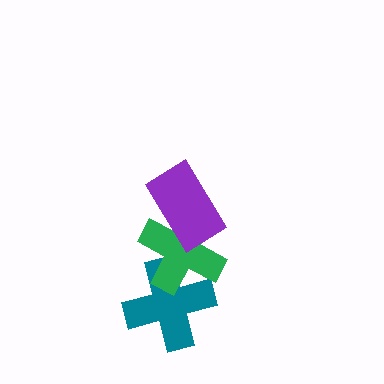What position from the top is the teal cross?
The teal cross is 3rd from the top.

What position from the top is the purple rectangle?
The purple rectangle is 1st from the top.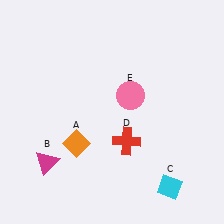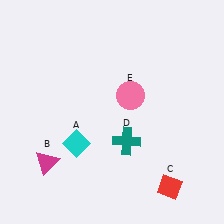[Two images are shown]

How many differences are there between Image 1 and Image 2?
There are 3 differences between the two images.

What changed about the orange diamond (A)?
In Image 1, A is orange. In Image 2, it changed to cyan.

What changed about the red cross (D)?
In Image 1, D is red. In Image 2, it changed to teal.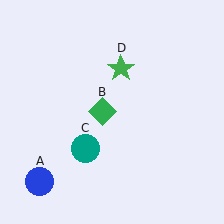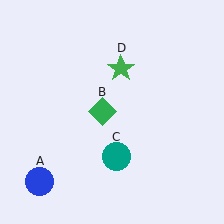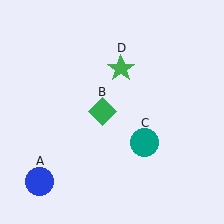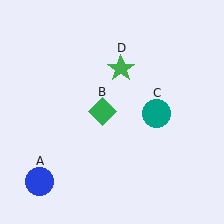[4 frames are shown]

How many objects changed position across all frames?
1 object changed position: teal circle (object C).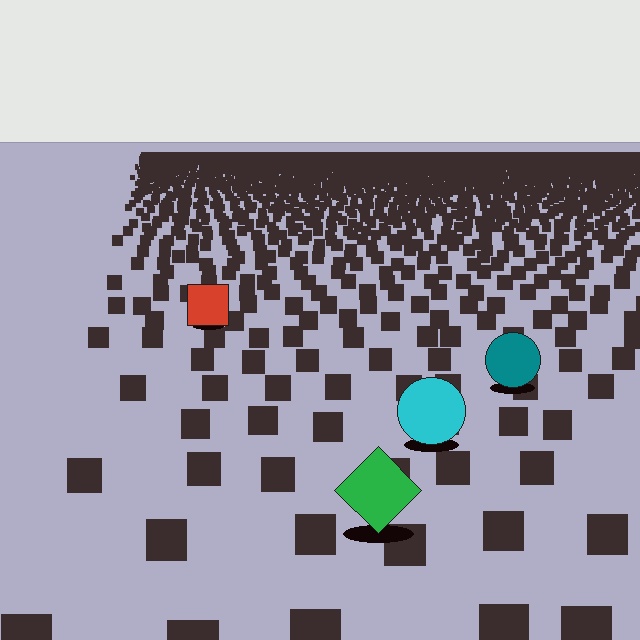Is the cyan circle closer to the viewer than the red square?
Yes. The cyan circle is closer — you can tell from the texture gradient: the ground texture is coarser near it.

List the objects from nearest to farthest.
From nearest to farthest: the green diamond, the cyan circle, the teal circle, the red square.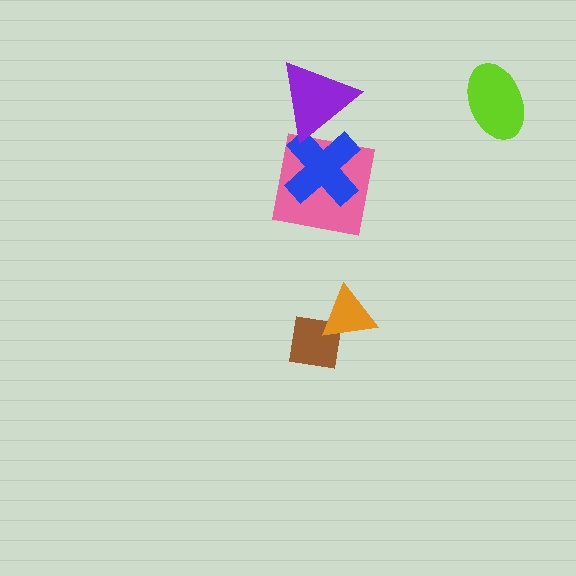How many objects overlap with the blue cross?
2 objects overlap with the blue cross.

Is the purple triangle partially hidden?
No, no other shape covers it.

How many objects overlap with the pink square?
1 object overlaps with the pink square.